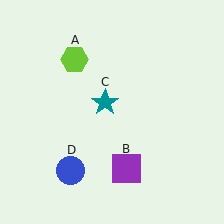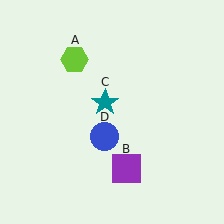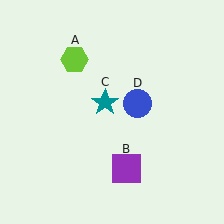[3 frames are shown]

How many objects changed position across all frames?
1 object changed position: blue circle (object D).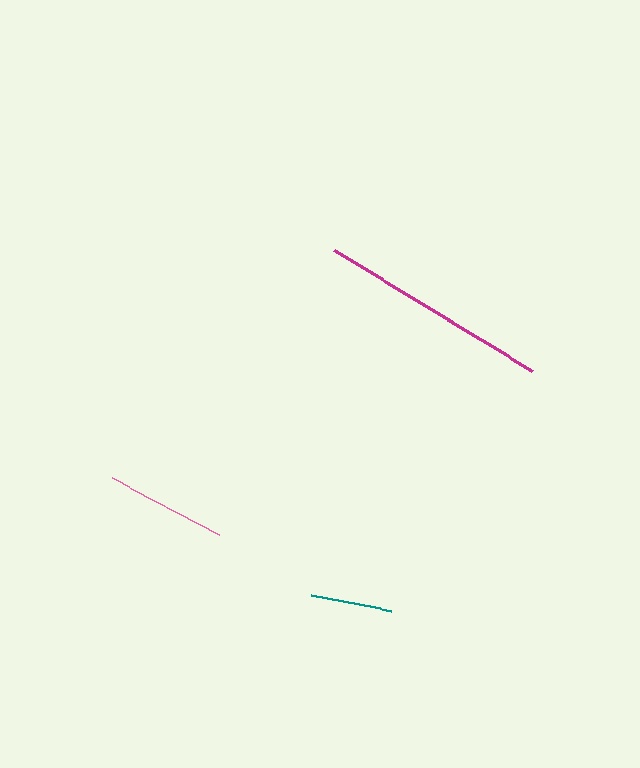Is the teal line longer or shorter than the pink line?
The pink line is longer than the teal line.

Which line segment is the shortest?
The teal line is the shortest at approximately 82 pixels.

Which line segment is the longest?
The magenta line is the longest at approximately 233 pixels.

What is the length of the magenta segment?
The magenta segment is approximately 233 pixels long.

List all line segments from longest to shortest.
From longest to shortest: magenta, pink, teal.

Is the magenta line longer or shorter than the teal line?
The magenta line is longer than the teal line.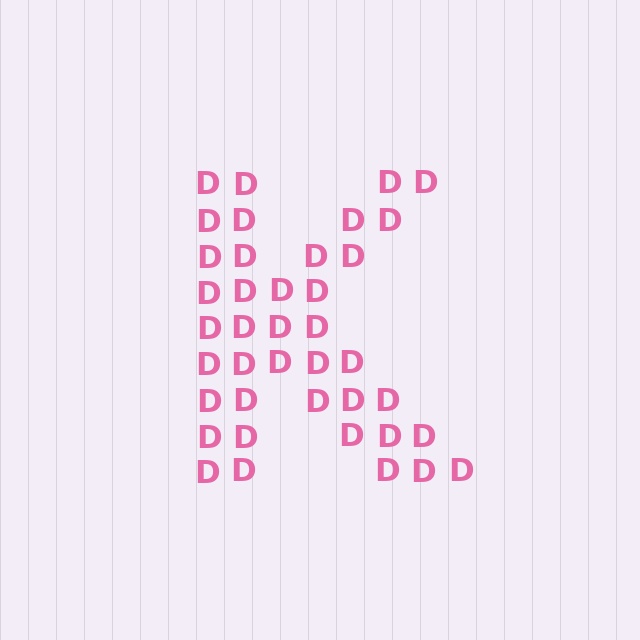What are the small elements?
The small elements are letter D's.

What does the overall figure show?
The overall figure shows the letter K.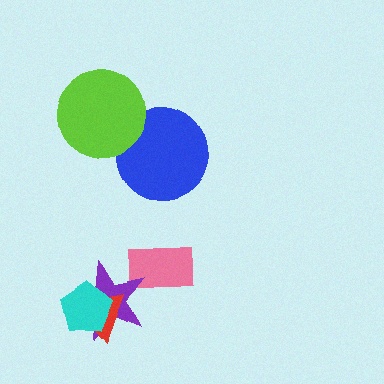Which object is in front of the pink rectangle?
The purple star is in front of the pink rectangle.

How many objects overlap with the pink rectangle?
1 object overlaps with the pink rectangle.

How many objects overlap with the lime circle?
1 object overlaps with the lime circle.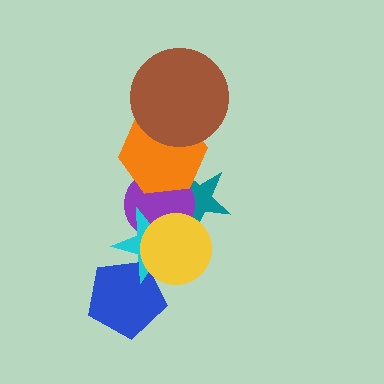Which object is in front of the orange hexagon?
The brown circle is in front of the orange hexagon.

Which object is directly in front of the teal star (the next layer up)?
The purple circle is directly in front of the teal star.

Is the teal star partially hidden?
Yes, it is partially covered by another shape.